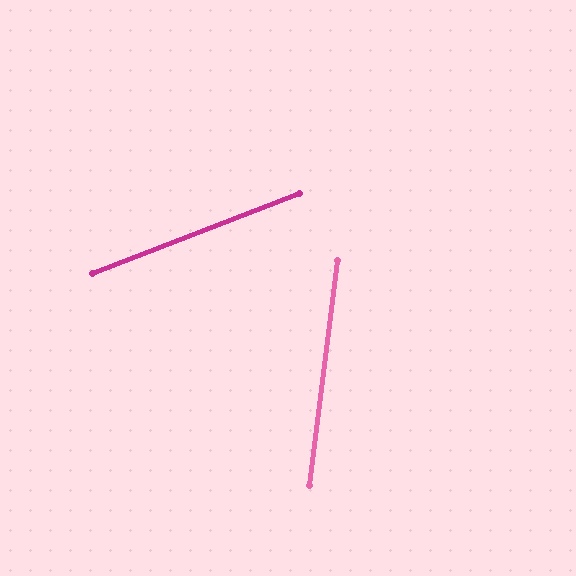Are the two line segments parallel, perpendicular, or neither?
Neither parallel nor perpendicular — they differ by about 62°.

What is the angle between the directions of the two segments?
Approximately 62 degrees.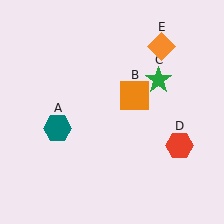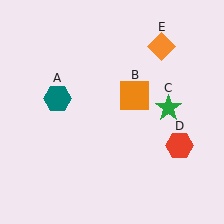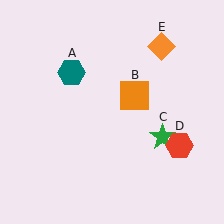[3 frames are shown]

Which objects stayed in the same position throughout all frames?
Orange square (object B) and red hexagon (object D) and orange diamond (object E) remained stationary.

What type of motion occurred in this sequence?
The teal hexagon (object A), green star (object C) rotated clockwise around the center of the scene.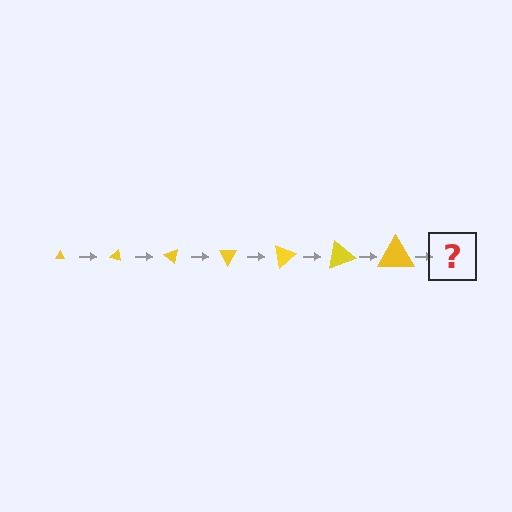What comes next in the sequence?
The next element should be a triangle, larger than the previous one and rotated 140 degrees from the start.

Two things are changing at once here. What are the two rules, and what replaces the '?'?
The two rules are that the triangle grows larger each step and it rotates 20 degrees each step. The '?' should be a triangle, larger than the previous one and rotated 140 degrees from the start.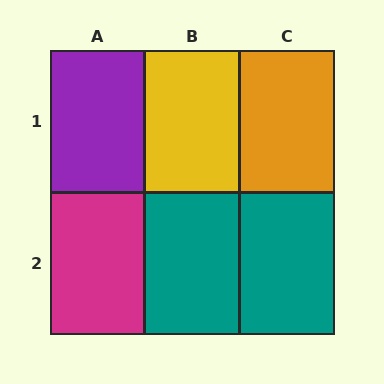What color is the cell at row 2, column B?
Teal.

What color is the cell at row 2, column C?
Teal.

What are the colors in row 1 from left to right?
Purple, yellow, orange.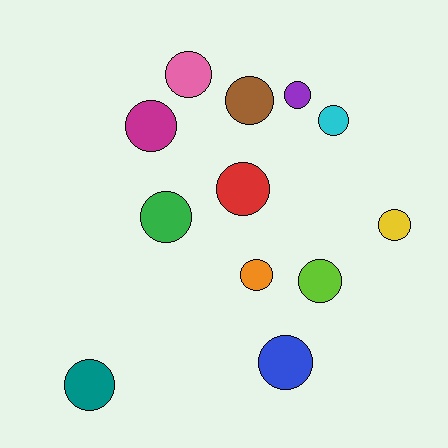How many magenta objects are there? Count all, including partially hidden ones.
There is 1 magenta object.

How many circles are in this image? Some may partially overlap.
There are 12 circles.